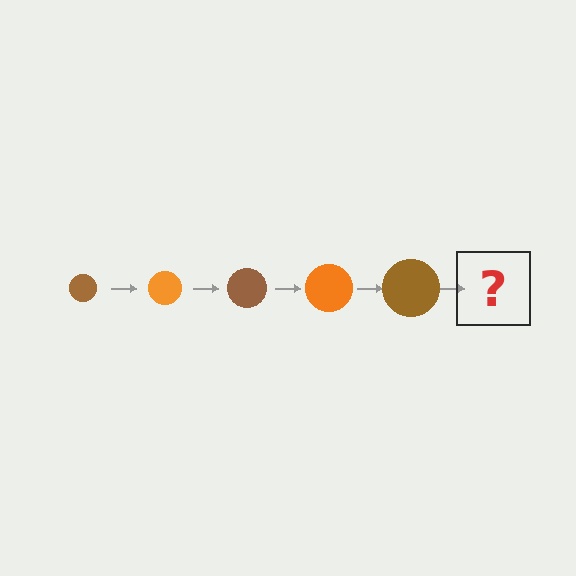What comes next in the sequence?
The next element should be an orange circle, larger than the previous one.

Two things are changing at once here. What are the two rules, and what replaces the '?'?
The two rules are that the circle grows larger each step and the color cycles through brown and orange. The '?' should be an orange circle, larger than the previous one.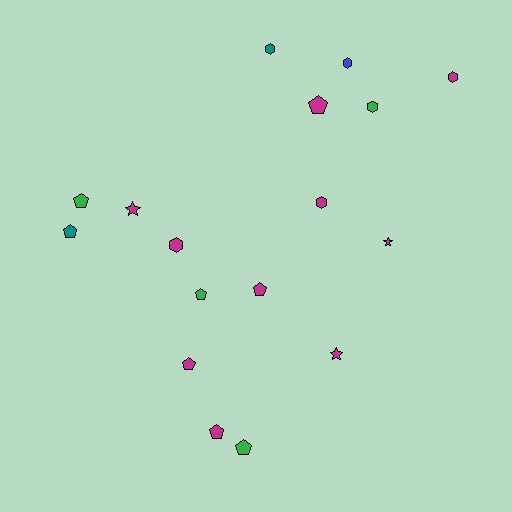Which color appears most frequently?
Magenta, with 10 objects.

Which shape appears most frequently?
Pentagon, with 8 objects.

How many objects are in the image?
There are 17 objects.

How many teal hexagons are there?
There is 1 teal hexagon.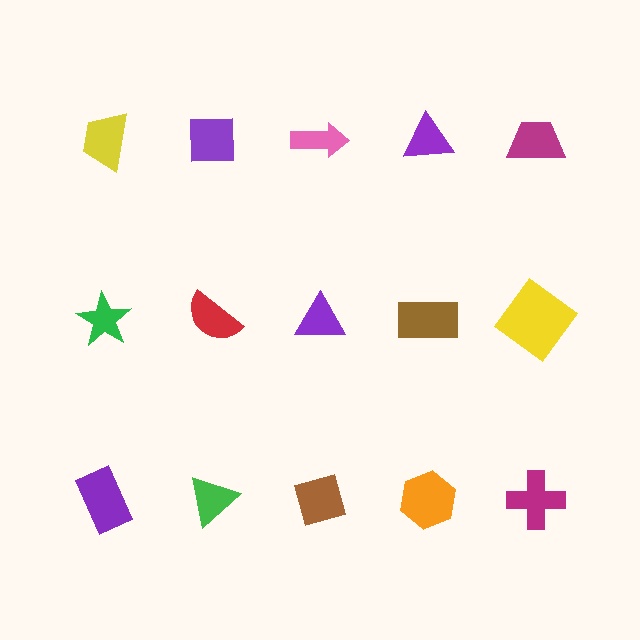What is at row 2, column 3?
A purple triangle.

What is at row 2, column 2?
A red semicircle.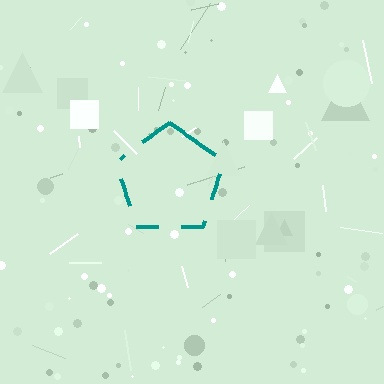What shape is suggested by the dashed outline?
The dashed outline suggests a pentagon.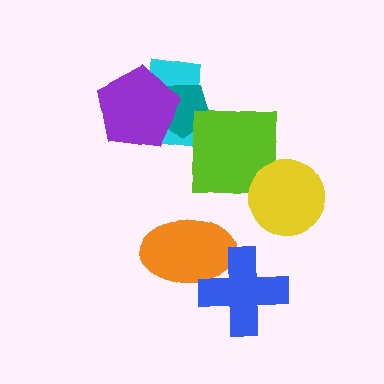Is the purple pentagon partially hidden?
No, no other shape covers it.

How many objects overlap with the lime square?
1 object overlaps with the lime square.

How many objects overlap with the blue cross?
1 object overlaps with the blue cross.